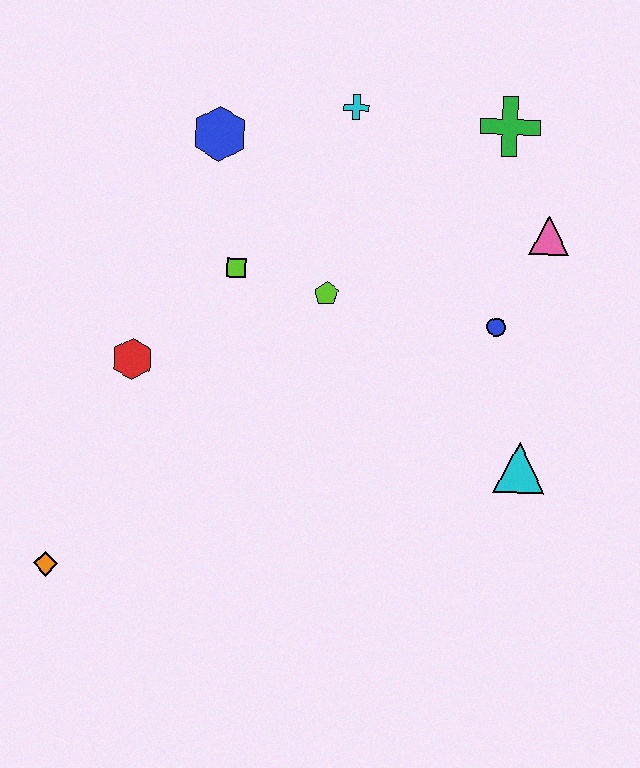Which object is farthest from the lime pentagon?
The orange diamond is farthest from the lime pentagon.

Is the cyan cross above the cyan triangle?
Yes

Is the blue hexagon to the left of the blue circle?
Yes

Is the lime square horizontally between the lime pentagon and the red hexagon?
Yes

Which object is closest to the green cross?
The pink triangle is closest to the green cross.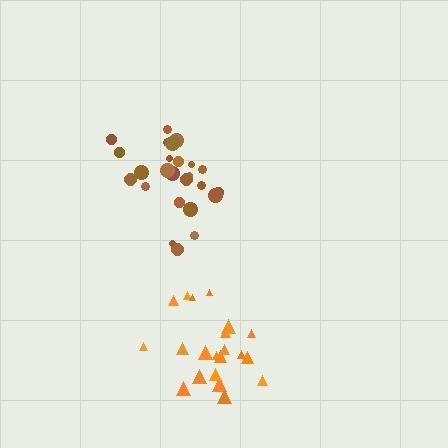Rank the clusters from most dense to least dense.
brown, orange.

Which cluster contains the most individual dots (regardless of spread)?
Brown (25).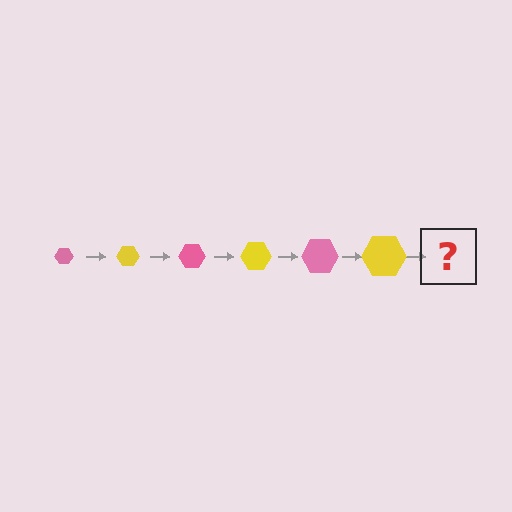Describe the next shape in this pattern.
It should be a pink hexagon, larger than the previous one.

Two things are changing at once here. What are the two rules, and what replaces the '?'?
The two rules are that the hexagon grows larger each step and the color cycles through pink and yellow. The '?' should be a pink hexagon, larger than the previous one.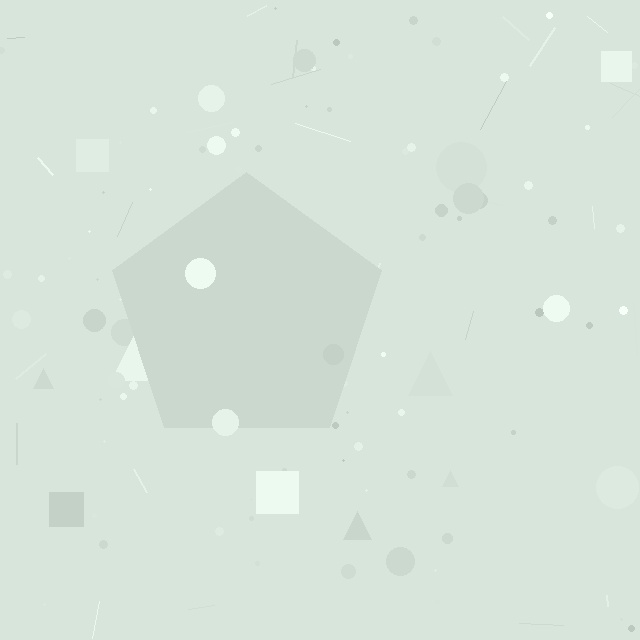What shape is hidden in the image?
A pentagon is hidden in the image.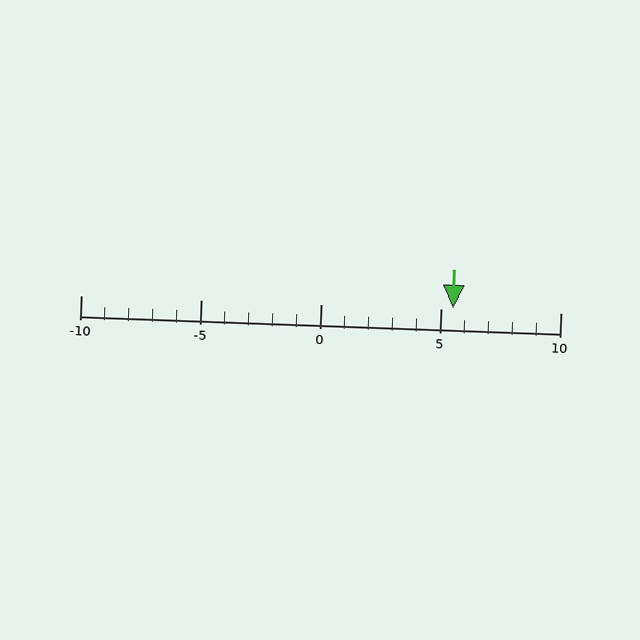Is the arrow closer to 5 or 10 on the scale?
The arrow is closer to 5.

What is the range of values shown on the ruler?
The ruler shows values from -10 to 10.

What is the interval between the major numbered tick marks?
The major tick marks are spaced 5 units apart.